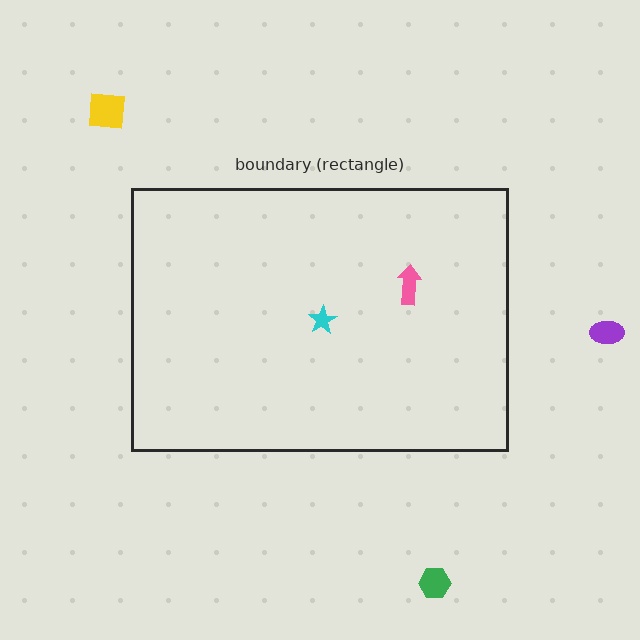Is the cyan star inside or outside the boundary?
Inside.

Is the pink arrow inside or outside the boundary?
Inside.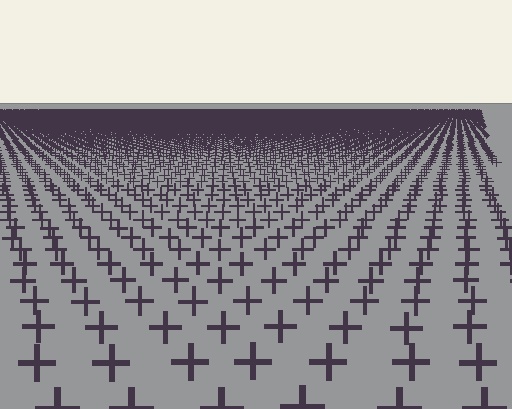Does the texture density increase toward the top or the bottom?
Density increases toward the top.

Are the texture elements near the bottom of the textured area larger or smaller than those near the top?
Larger. Near the bottom, elements are closer to the viewer and appear at a bigger on-screen size.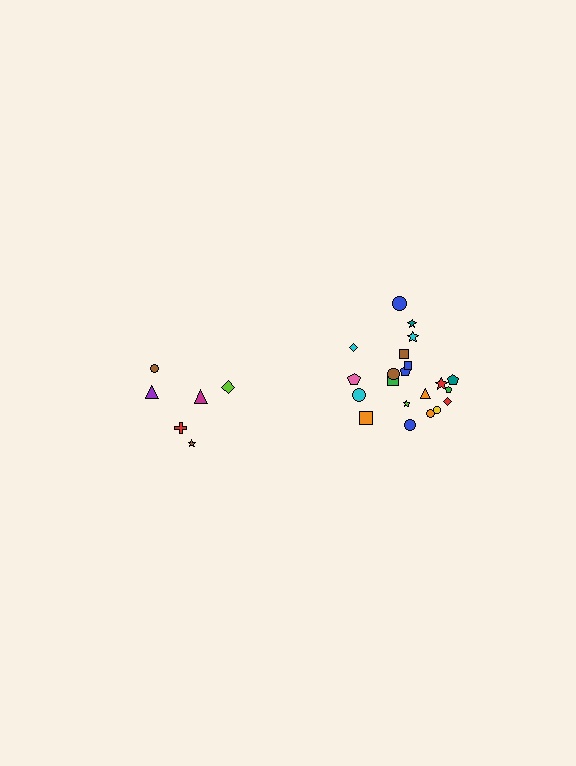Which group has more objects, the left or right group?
The right group.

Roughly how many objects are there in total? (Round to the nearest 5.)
Roughly 30 objects in total.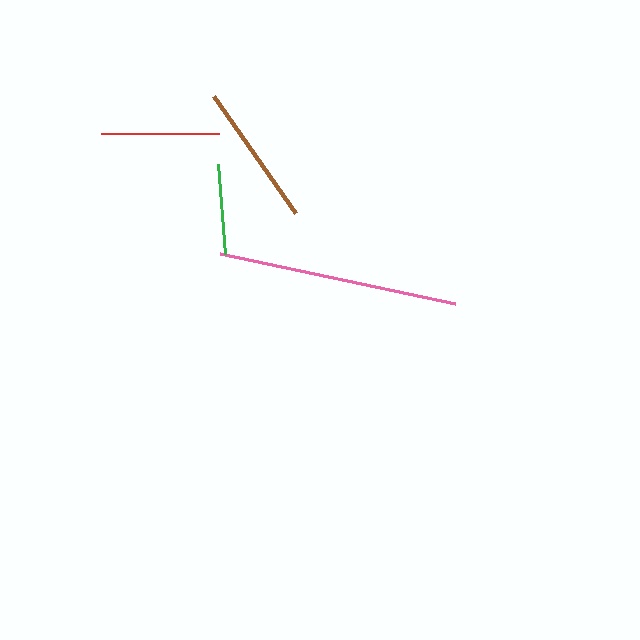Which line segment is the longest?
The pink line is the longest at approximately 240 pixels.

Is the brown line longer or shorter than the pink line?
The pink line is longer than the brown line.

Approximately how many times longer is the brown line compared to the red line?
The brown line is approximately 1.2 times the length of the red line.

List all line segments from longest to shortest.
From longest to shortest: pink, brown, red, green.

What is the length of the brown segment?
The brown segment is approximately 143 pixels long.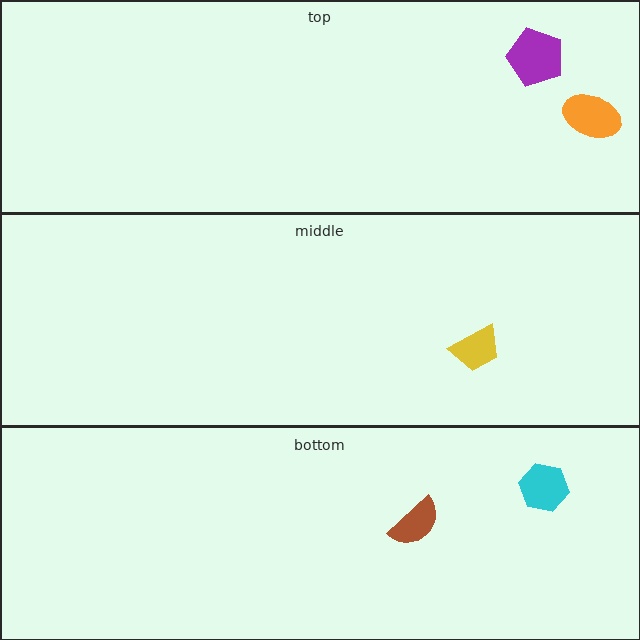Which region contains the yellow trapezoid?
The middle region.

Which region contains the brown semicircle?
The bottom region.